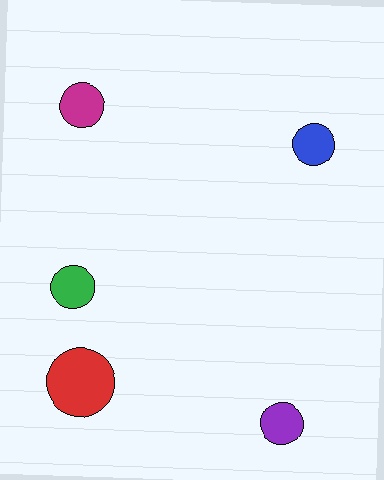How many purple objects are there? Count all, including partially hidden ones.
There is 1 purple object.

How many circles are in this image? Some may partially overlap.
There are 5 circles.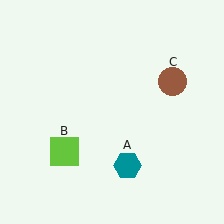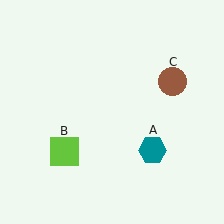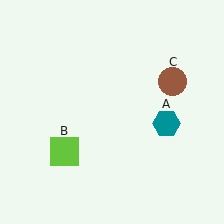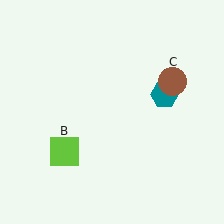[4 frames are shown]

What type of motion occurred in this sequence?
The teal hexagon (object A) rotated counterclockwise around the center of the scene.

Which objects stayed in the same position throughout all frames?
Lime square (object B) and brown circle (object C) remained stationary.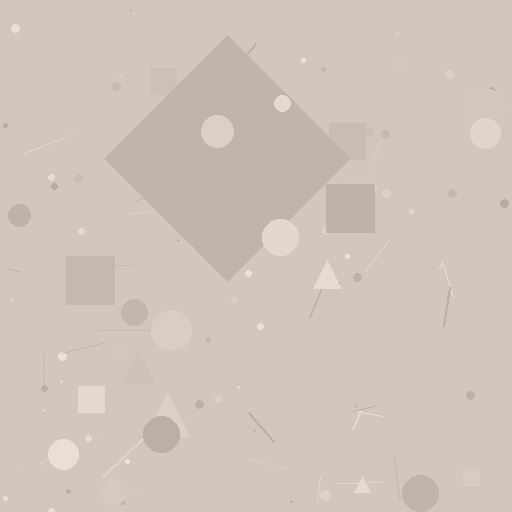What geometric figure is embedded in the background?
A diamond is embedded in the background.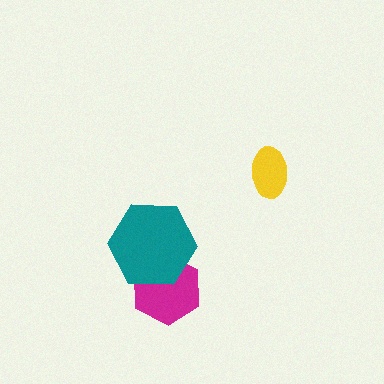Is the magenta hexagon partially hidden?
Yes, it is partially covered by another shape.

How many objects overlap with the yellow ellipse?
0 objects overlap with the yellow ellipse.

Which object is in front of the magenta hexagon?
The teal hexagon is in front of the magenta hexagon.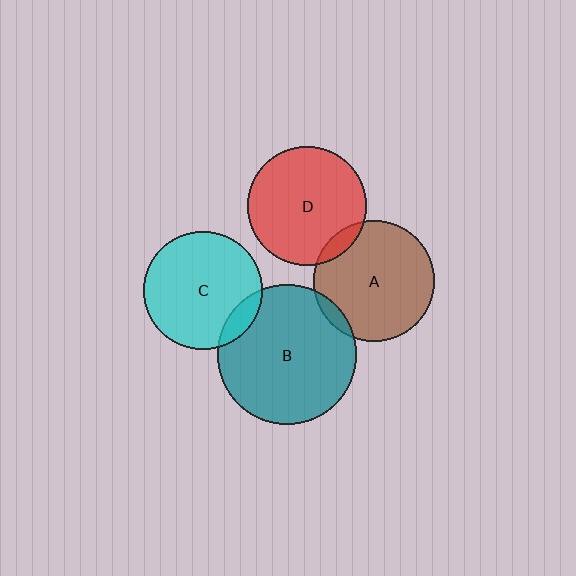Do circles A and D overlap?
Yes.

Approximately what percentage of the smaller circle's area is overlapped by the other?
Approximately 10%.